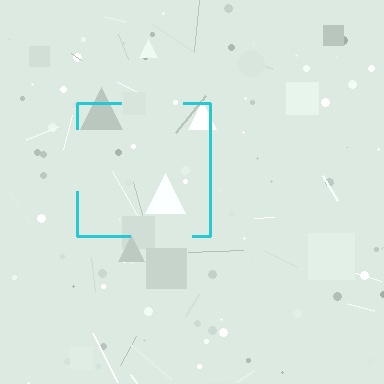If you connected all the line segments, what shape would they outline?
They would outline a square.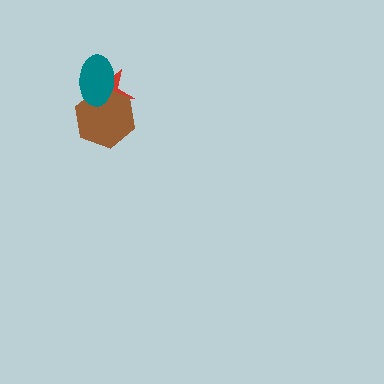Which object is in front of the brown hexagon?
The teal ellipse is in front of the brown hexagon.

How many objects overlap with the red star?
2 objects overlap with the red star.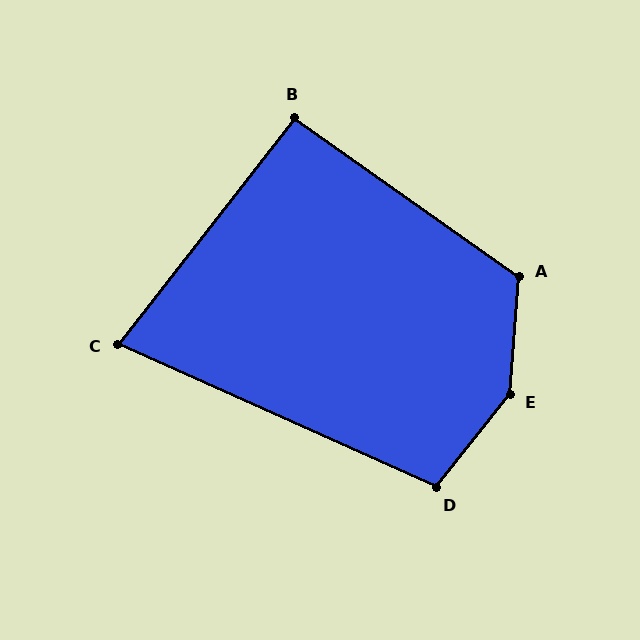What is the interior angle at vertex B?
Approximately 93 degrees (approximately right).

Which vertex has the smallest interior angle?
C, at approximately 76 degrees.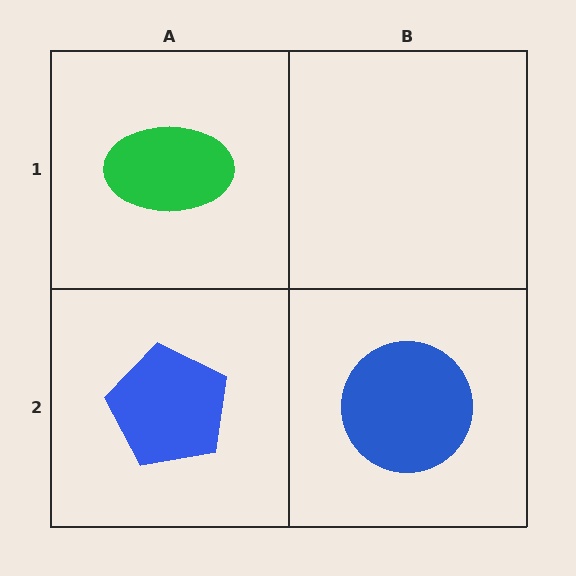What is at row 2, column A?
A blue pentagon.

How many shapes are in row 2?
2 shapes.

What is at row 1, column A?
A green ellipse.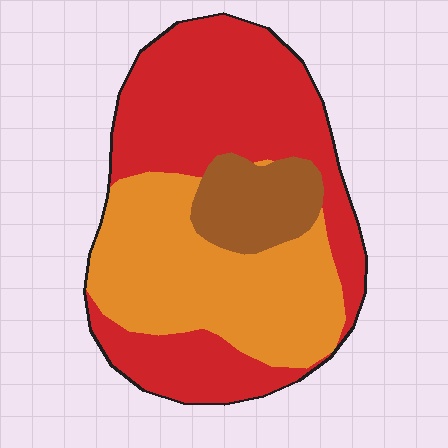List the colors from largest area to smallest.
From largest to smallest: red, orange, brown.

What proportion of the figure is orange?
Orange takes up about three eighths (3/8) of the figure.